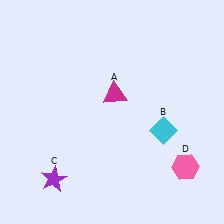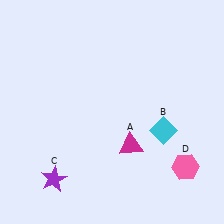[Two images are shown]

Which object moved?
The magenta triangle (A) moved down.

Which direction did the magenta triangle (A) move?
The magenta triangle (A) moved down.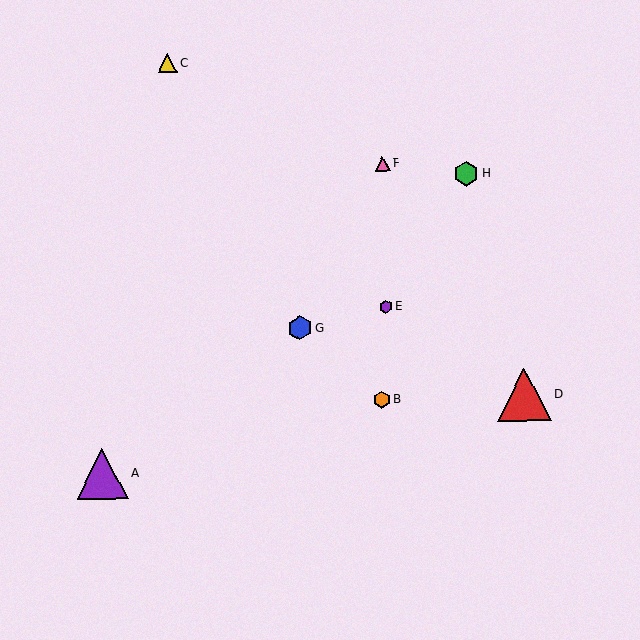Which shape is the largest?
The red triangle (labeled D) is the largest.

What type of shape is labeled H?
Shape H is a green hexagon.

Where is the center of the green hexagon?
The center of the green hexagon is at (466, 173).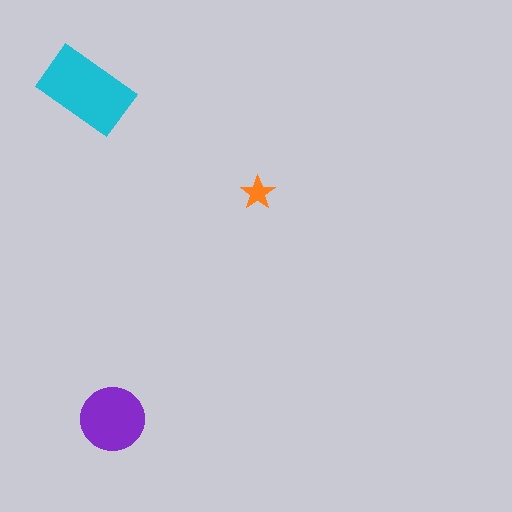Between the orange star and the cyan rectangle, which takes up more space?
The cyan rectangle.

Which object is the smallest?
The orange star.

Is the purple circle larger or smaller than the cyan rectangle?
Smaller.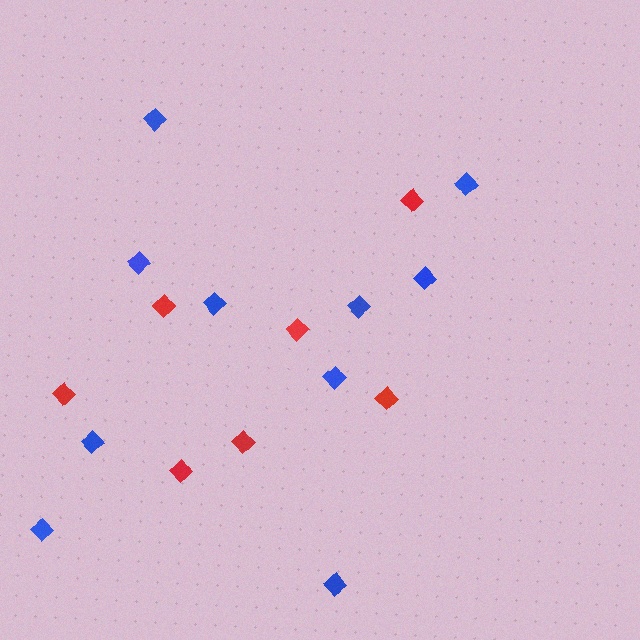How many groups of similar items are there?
There are 2 groups: one group of red diamonds (7) and one group of blue diamonds (10).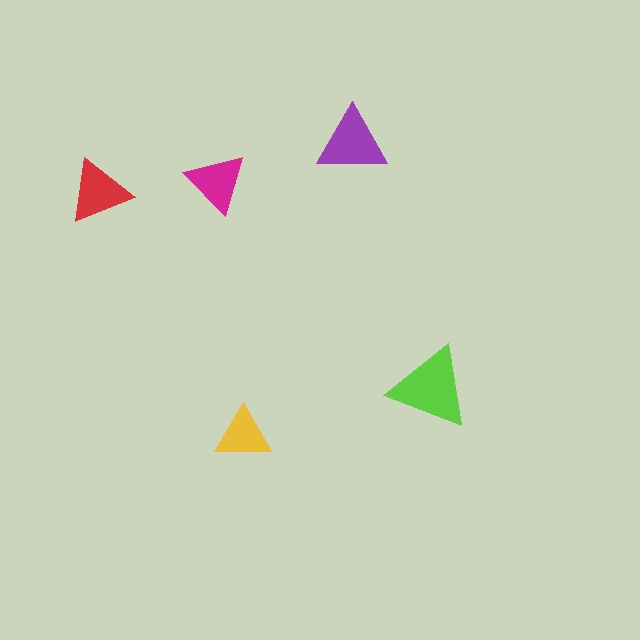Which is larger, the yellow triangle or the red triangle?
The red one.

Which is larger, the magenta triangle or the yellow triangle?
The magenta one.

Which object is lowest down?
The yellow triangle is bottommost.